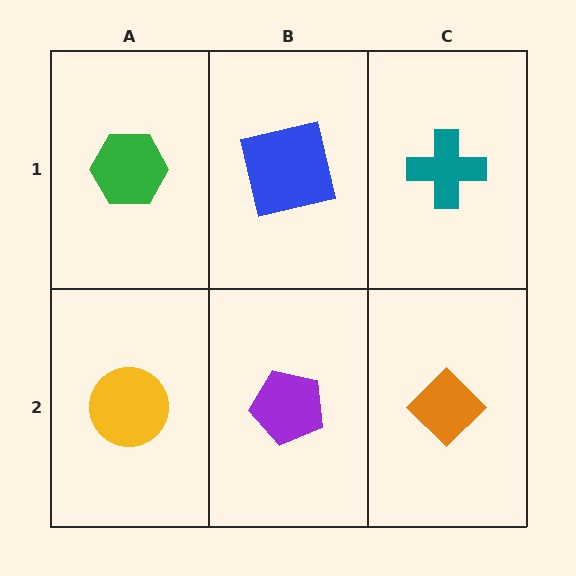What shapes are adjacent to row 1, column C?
An orange diamond (row 2, column C), a blue square (row 1, column B).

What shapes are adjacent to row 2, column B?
A blue square (row 1, column B), a yellow circle (row 2, column A), an orange diamond (row 2, column C).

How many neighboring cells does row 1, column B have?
3.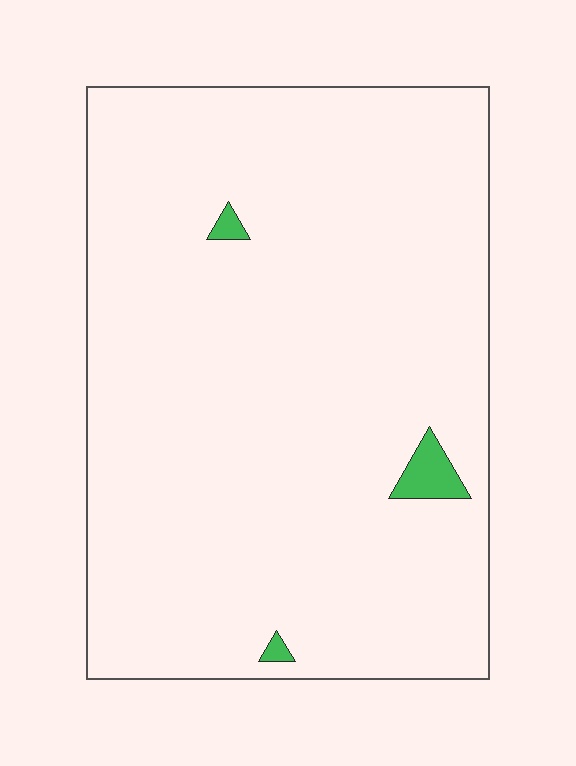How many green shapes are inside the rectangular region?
3.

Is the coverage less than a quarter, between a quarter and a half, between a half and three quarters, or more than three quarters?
Less than a quarter.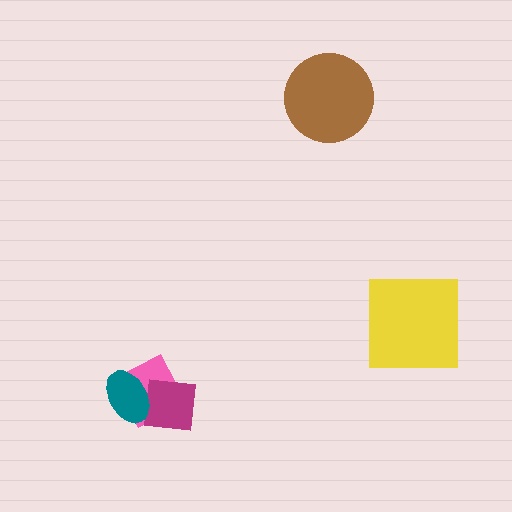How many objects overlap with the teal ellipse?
2 objects overlap with the teal ellipse.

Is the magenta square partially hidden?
Yes, it is partially covered by another shape.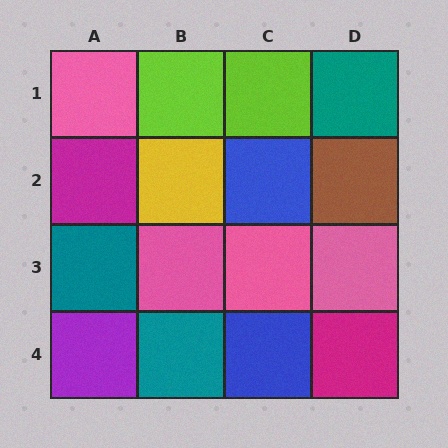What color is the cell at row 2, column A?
Magenta.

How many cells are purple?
1 cell is purple.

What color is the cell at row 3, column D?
Pink.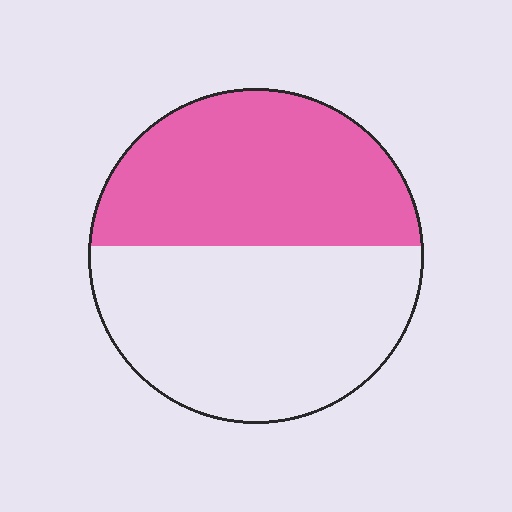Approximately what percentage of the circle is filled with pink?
Approximately 45%.